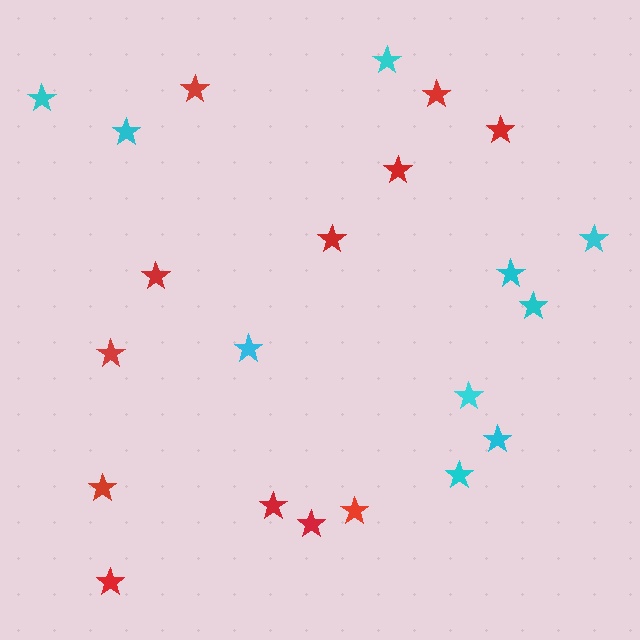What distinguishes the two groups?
There are 2 groups: one group of red stars (12) and one group of cyan stars (10).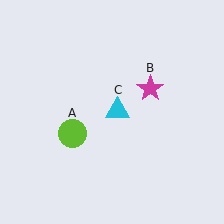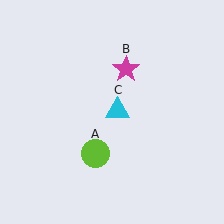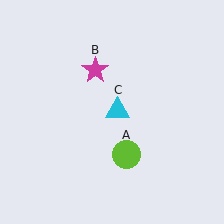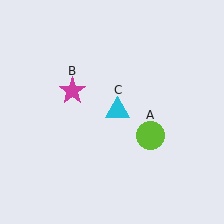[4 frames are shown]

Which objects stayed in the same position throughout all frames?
Cyan triangle (object C) remained stationary.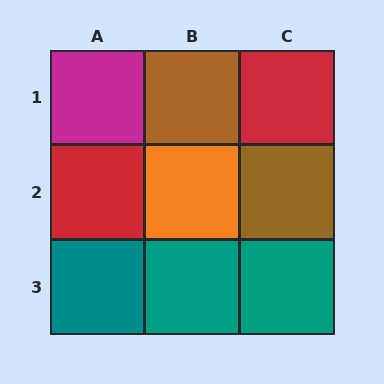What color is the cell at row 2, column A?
Red.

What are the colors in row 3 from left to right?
Teal, teal, teal.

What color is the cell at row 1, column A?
Magenta.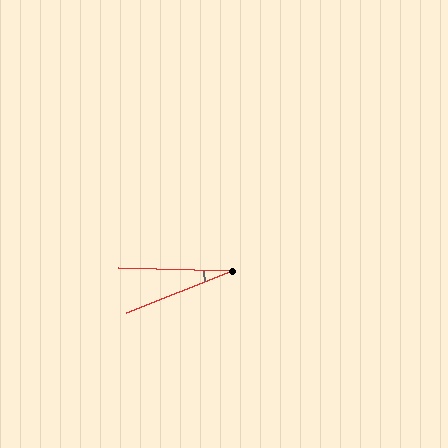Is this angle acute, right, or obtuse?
It is acute.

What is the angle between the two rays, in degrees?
Approximately 23 degrees.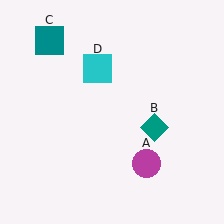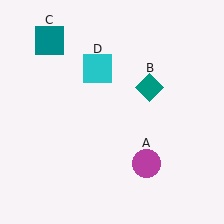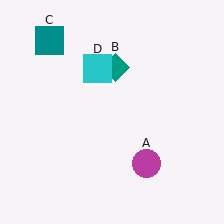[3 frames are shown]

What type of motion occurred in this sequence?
The teal diamond (object B) rotated counterclockwise around the center of the scene.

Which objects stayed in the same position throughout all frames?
Magenta circle (object A) and teal square (object C) and cyan square (object D) remained stationary.